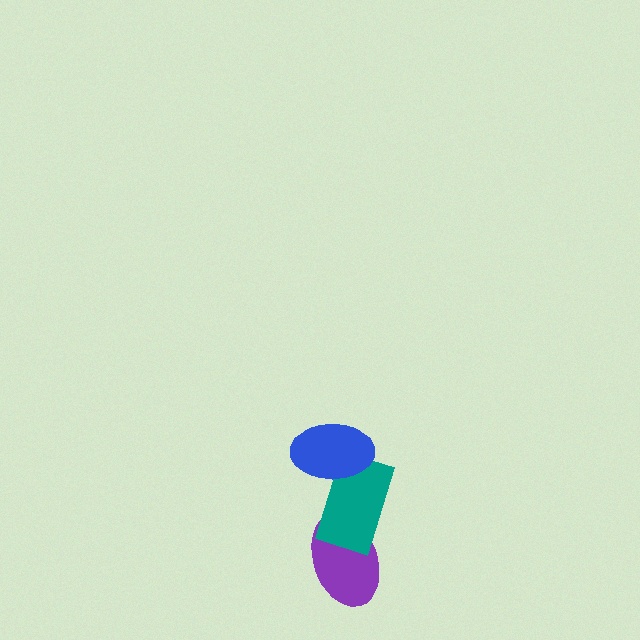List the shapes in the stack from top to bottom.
From top to bottom: the blue ellipse, the teal rectangle, the purple ellipse.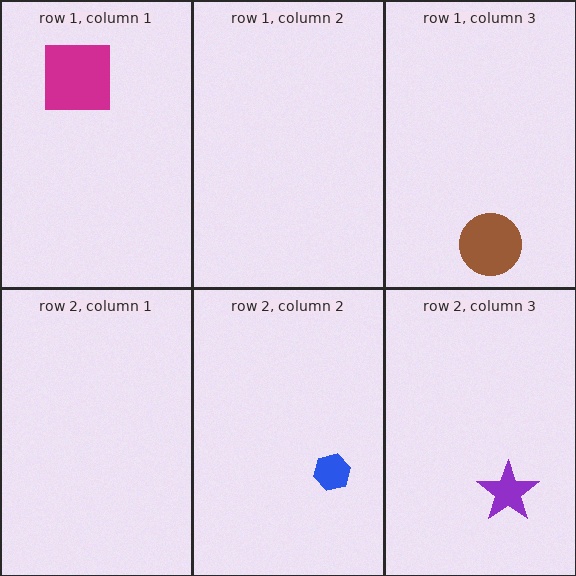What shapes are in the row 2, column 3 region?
The purple star.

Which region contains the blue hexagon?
The row 2, column 2 region.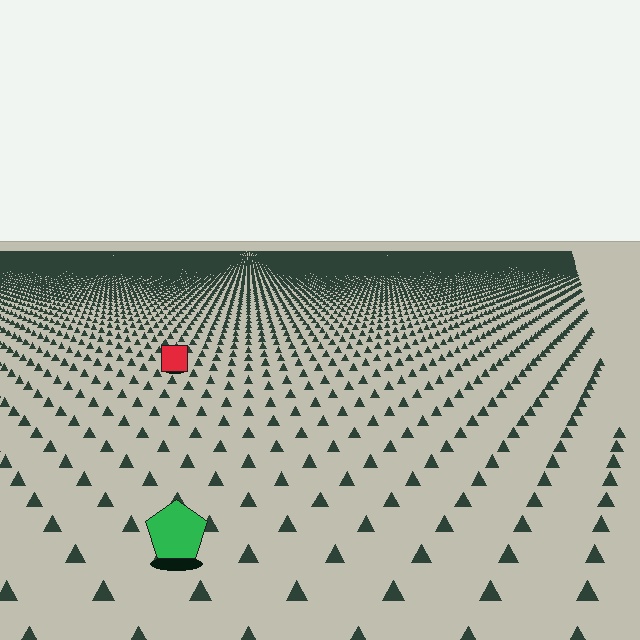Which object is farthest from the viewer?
The red square is farthest from the viewer. It appears smaller and the ground texture around it is denser.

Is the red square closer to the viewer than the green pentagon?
No. The green pentagon is closer — you can tell from the texture gradient: the ground texture is coarser near it.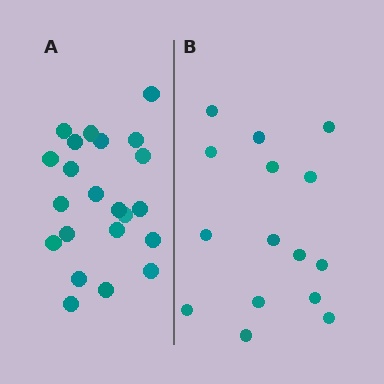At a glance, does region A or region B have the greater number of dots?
Region A (the left region) has more dots.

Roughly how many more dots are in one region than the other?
Region A has roughly 8 or so more dots than region B.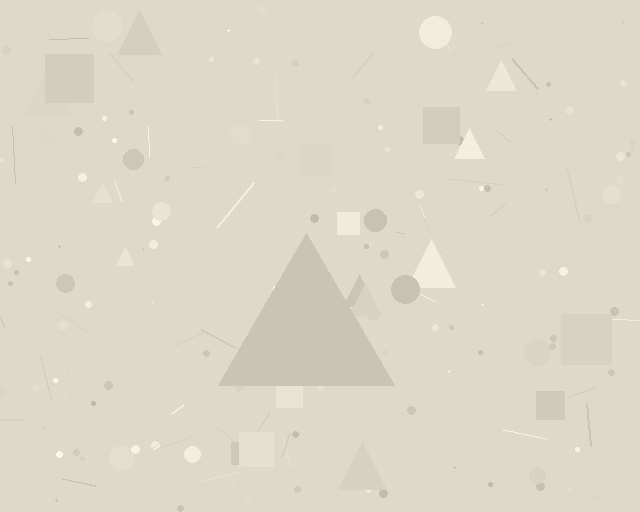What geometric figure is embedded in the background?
A triangle is embedded in the background.